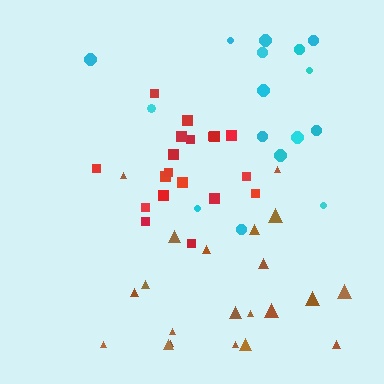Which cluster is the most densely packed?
Red.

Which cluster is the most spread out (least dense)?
Cyan.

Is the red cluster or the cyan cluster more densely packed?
Red.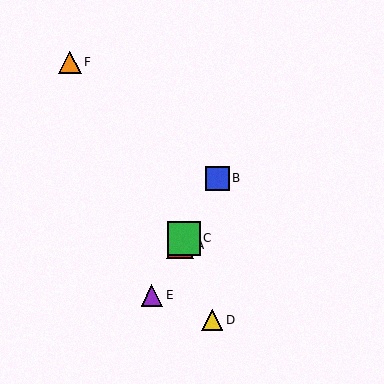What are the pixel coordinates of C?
Object C is at (184, 238).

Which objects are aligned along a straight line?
Objects A, B, C, E are aligned along a straight line.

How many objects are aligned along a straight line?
4 objects (A, B, C, E) are aligned along a straight line.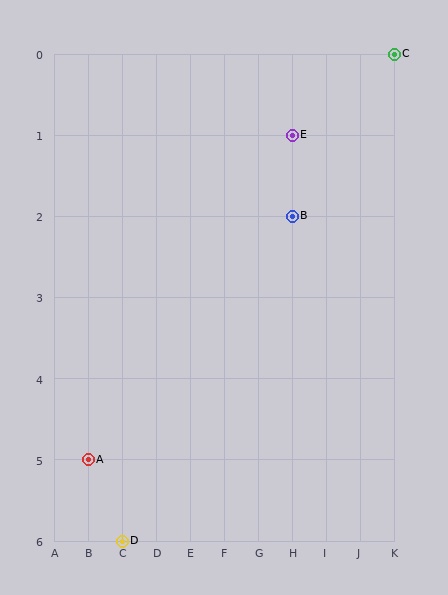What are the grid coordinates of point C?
Point C is at grid coordinates (K, 0).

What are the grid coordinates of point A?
Point A is at grid coordinates (B, 5).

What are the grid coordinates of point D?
Point D is at grid coordinates (C, 6).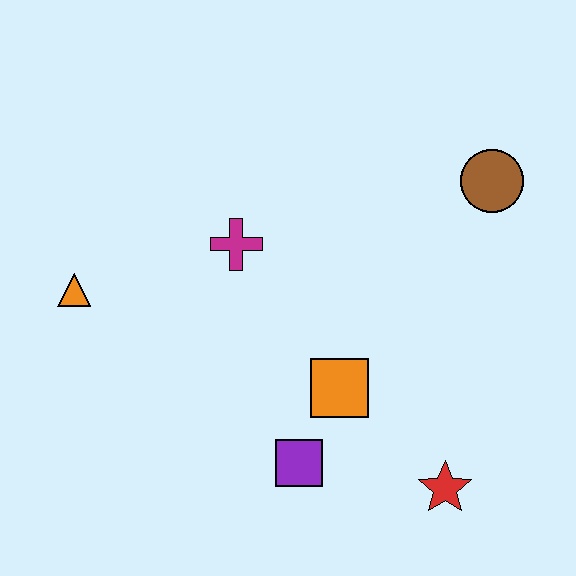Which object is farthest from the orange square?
The orange triangle is farthest from the orange square.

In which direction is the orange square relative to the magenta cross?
The orange square is below the magenta cross.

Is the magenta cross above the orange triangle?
Yes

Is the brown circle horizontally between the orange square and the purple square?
No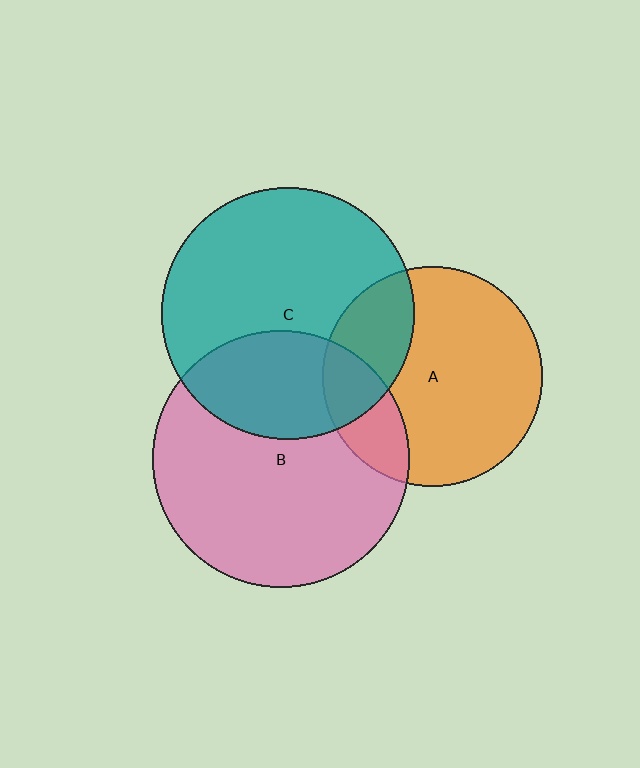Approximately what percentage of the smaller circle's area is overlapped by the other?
Approximately 20%.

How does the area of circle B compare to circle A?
Approximately 1.4 times.